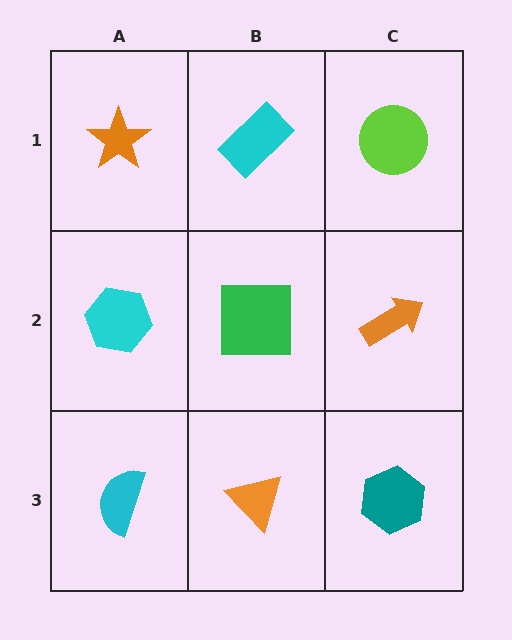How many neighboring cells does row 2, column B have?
4.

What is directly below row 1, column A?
A cyan hexagon.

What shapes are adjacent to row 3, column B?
A green square (row 2, column B), a cyan semicircle (row 3, column A), a teal hexagon (row 3, column C).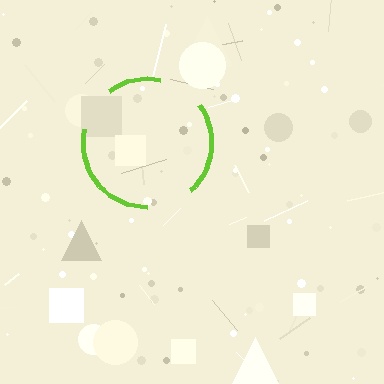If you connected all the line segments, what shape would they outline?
They would outline a circle.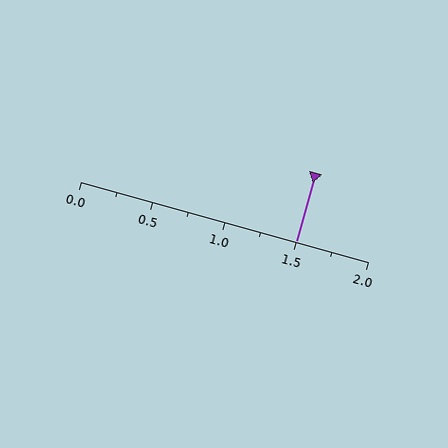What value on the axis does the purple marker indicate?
The marker indicates approximately 1.5.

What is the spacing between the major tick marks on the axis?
The major ticks are spaced 0.5 apart.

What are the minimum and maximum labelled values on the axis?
The axis runs from 0.0 to 2.0.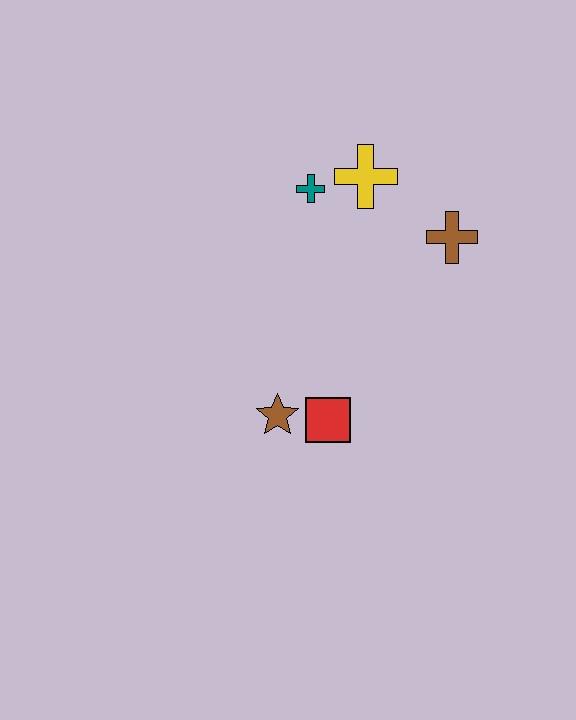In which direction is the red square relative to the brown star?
The red square is to the right of the brown star.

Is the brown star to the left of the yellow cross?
Yes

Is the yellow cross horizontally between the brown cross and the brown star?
Yes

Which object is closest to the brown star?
The red square is closest to the brown star.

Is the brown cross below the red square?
No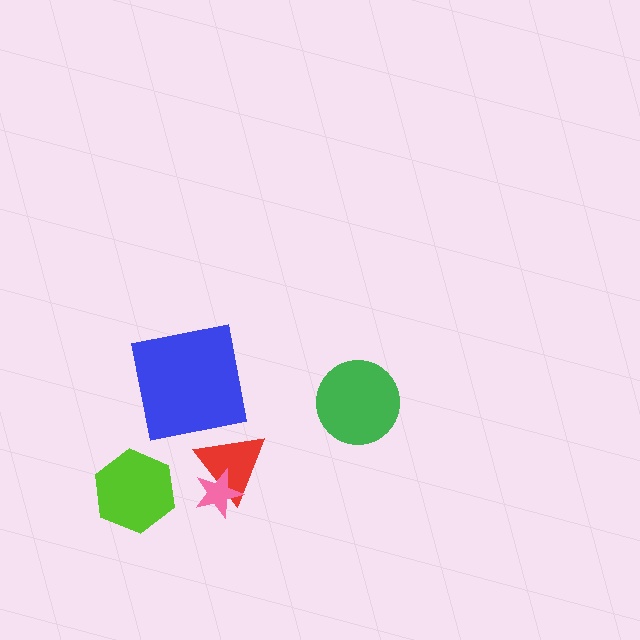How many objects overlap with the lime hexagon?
0 objects overlap with the lime hexagon.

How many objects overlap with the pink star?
1 object overlaps with the pink star.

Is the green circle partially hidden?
No, no other shape covers it.